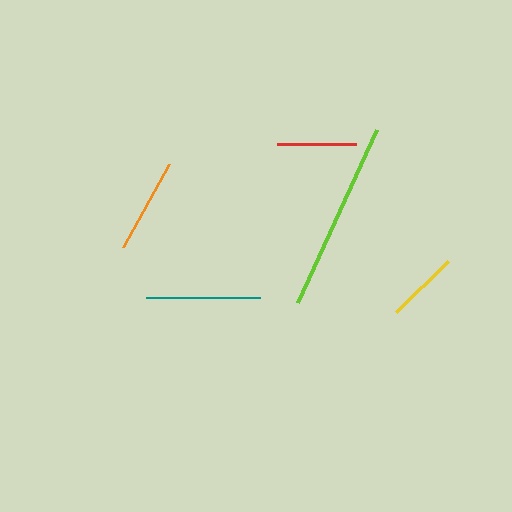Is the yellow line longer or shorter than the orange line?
The orange line is longer than the yellow line.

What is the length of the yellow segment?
The yellow segment is approximately 73 pixels long.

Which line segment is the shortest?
The yellow line is the shortest at approximately 73 pixels.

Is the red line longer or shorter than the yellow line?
The red line is longer than the yellow line.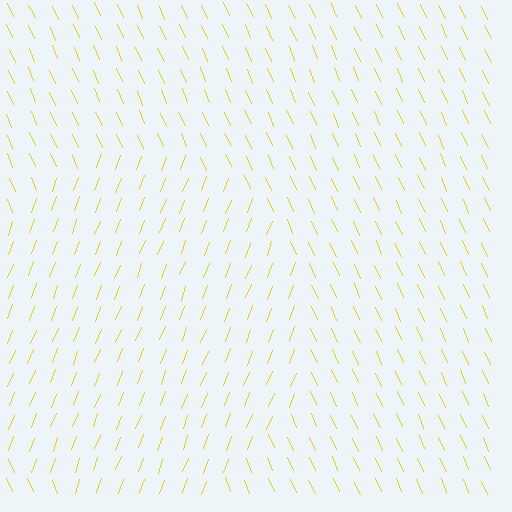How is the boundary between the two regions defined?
The boundary is defined purely by a change in line orientation (approximately 45 degrees difference). All lines are the same color and thickness.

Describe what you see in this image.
The image is filled with small yellow line segments. A circle region in the image has lines oriented differently from the surrounding lines, creating a visible texture boundary.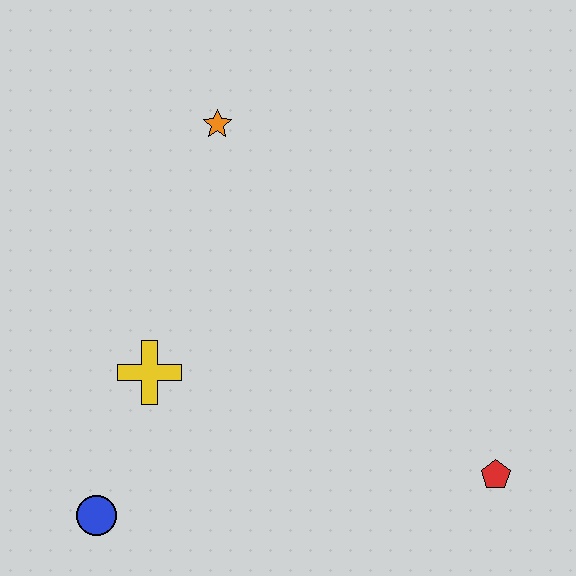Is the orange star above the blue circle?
Yes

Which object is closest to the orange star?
The yellow cross is closest to the orange star.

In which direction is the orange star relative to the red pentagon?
The orange star is above the red pentagon.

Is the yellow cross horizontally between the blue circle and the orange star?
Yes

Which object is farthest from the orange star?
The red pentagon is farthest from the orange star.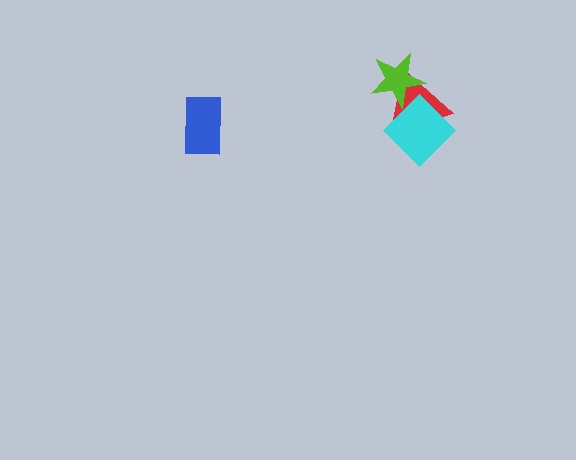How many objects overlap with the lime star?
2 objects overlap with the lime star.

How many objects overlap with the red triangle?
2 objects overlap with the red triangle.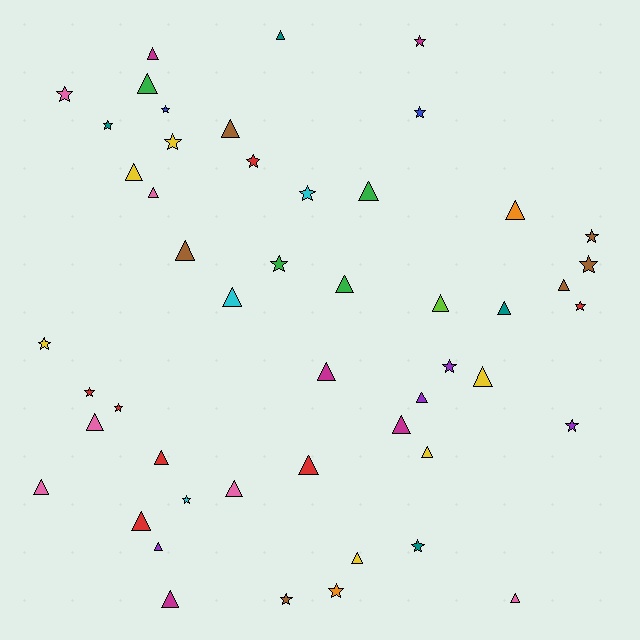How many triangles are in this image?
There are 29 triangles.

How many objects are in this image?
There are 50 objects.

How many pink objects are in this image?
There are 6 pink objects.